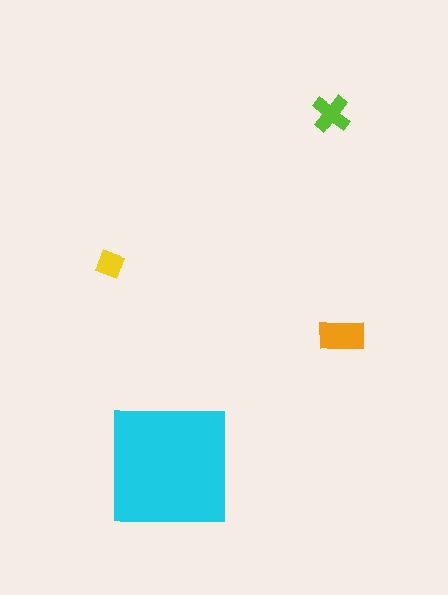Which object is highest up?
The lime cross is topmost.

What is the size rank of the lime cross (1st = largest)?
3rd.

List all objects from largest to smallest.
The cyan square, the orange rectangle, the lime cross, the yellow diamond.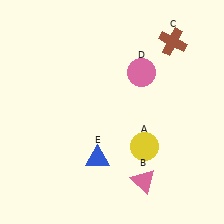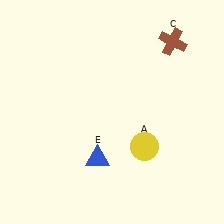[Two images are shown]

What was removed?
The pink triangle (B), the pink circle (D) were removed in Image 2.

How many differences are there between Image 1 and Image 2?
There are 2 differences between the two images.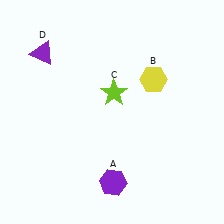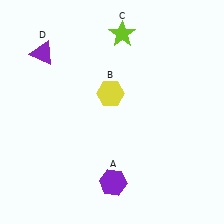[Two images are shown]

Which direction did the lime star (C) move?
The lime star (C) moved up.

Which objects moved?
The objects that moved are: the yellow hexagon (B), the lime star (C).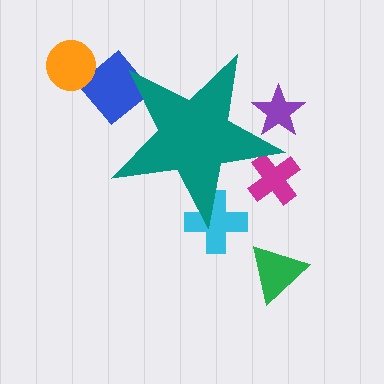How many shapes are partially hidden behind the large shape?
4 shapes are partially hidden.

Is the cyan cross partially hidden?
Yes, the cyan cross is partially hidden behind the teal star.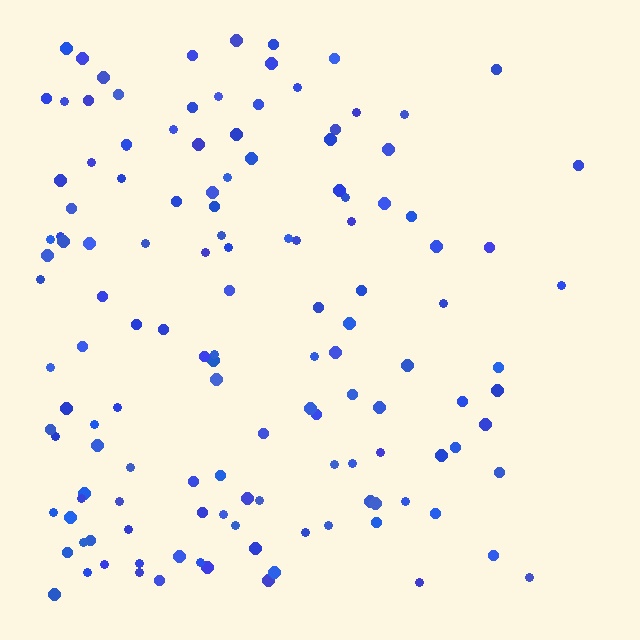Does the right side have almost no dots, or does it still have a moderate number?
Still a moderate number, just noticeably fewer than the left.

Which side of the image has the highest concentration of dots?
The left.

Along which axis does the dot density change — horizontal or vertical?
Horizontal.